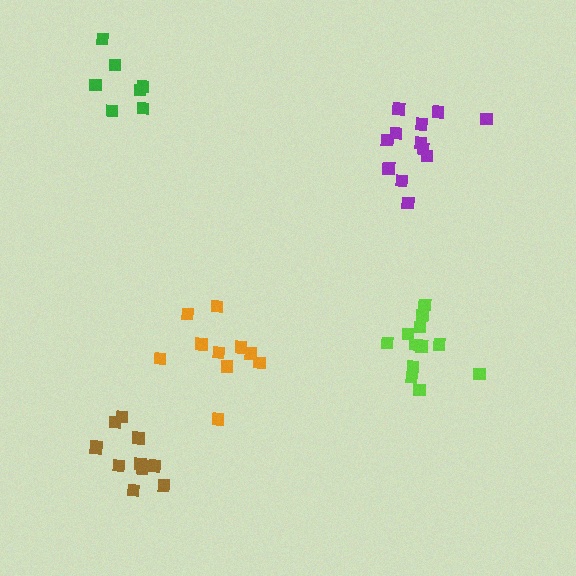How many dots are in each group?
Group 1: 12 dots, Group 2: 12 dots, Group 3: 7 dots, Group 4: 12 dots, Group 5: 10 dots (53 total).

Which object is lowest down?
The brown cluster is bottommost.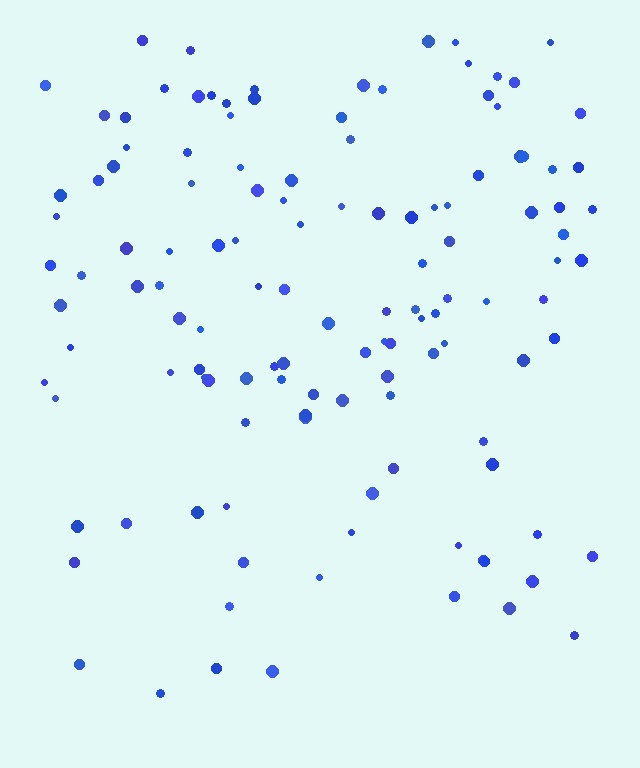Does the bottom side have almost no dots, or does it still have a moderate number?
Still a moderate number, just noticeably fewer than the top.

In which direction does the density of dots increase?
From bottom to top, with the top side densest.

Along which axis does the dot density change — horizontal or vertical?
Vertical.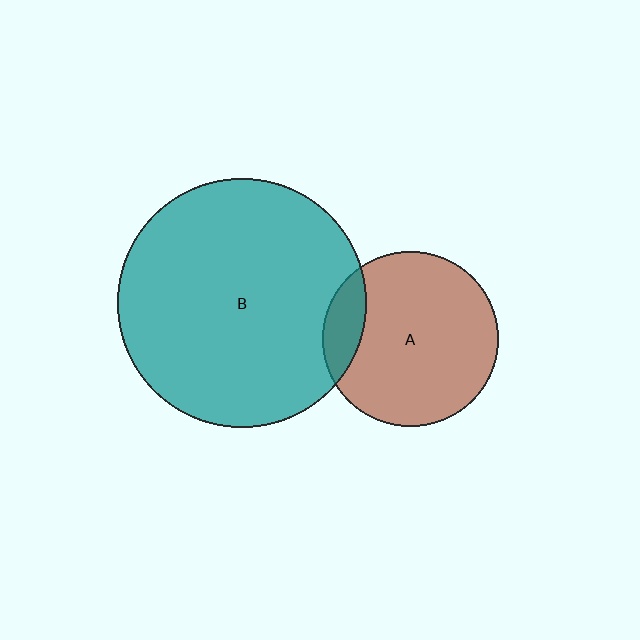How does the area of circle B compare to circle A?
Approximately 2.0 times.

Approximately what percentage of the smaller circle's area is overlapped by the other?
Approximately 15%.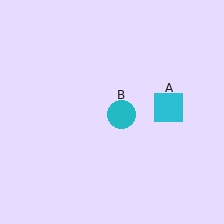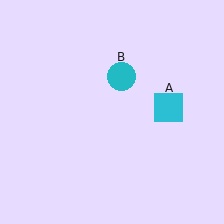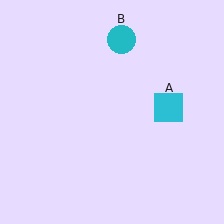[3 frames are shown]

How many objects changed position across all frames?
1 object changed position: cyan circle (object B).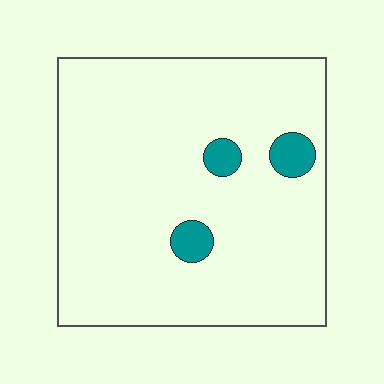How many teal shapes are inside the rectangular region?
3.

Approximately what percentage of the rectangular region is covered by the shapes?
Approximately 5%.